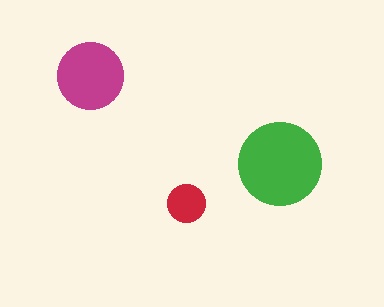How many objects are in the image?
There are 3 objects in the image.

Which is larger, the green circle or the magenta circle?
The green one.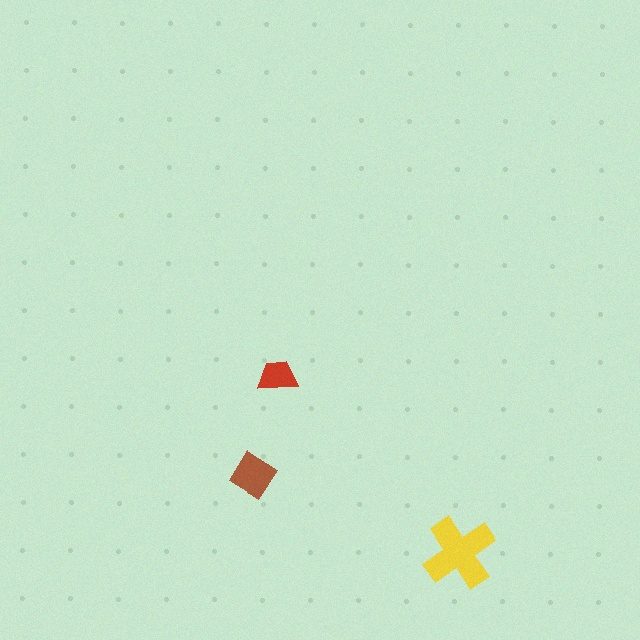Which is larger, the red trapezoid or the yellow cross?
The yellow cross.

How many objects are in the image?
There are 3 objects in the image.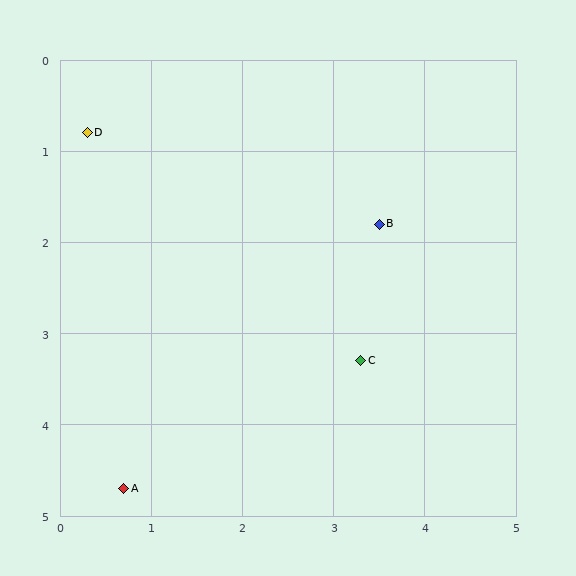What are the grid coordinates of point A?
Point A is at approximately (0.7, 4.7).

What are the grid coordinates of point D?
Point D is at approximately (0.3, 0.8).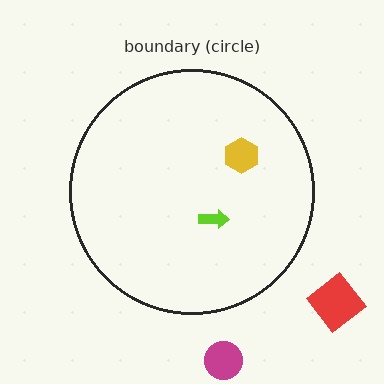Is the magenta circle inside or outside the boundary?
Outside.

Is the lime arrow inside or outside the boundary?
Inside.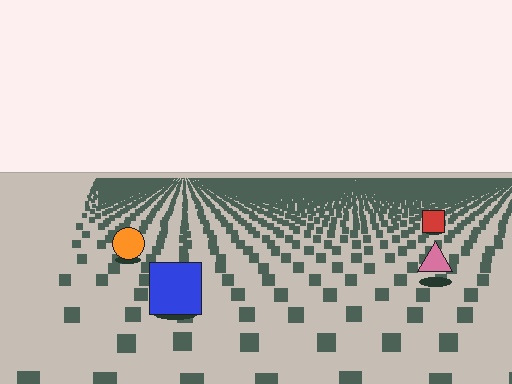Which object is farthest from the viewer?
The red square is farthest from the viewer. It appears smaller and the ground texture around it is denser.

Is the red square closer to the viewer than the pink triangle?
No. The pink triangle is closer — you can tell from the texture gradient: the ground texture is coarser near it.